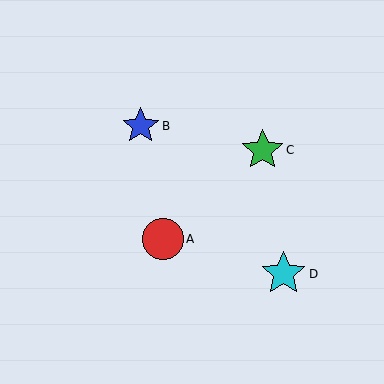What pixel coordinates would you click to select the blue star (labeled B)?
Click at (141, 126) to select the blue star B.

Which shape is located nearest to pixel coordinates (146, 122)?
The blue star (labeled B) at (141, 126) is nearest to that location.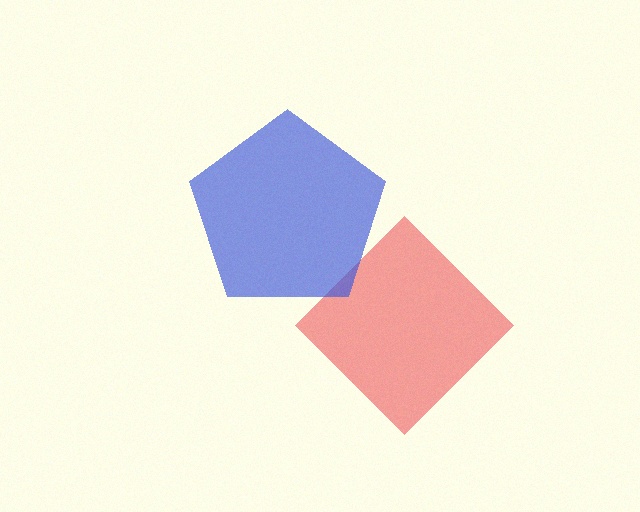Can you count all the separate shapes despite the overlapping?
Yes, there are 2 separate shapes.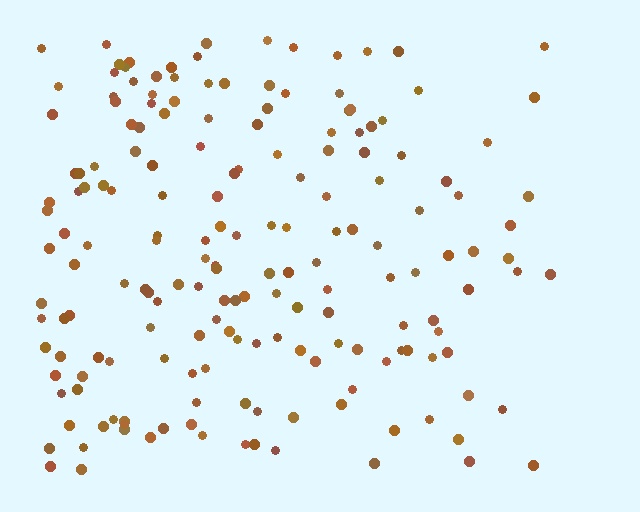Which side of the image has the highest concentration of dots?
The left.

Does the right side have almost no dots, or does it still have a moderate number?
Still a moderate number, just noticeably fewer than the left.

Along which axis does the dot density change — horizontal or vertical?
Horizontal.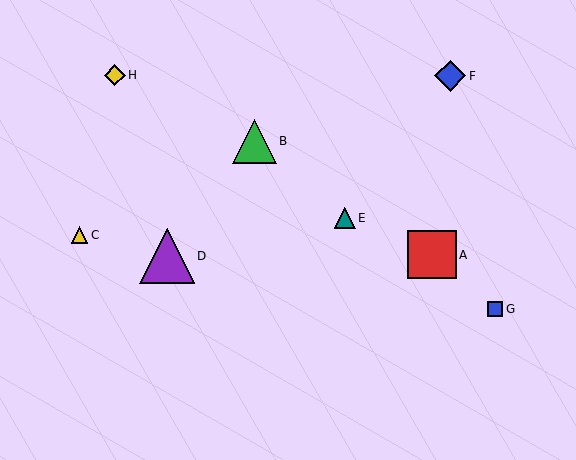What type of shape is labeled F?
Shape F is a blue diamond.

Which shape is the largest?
The purple triangle (labeled D) is the largest.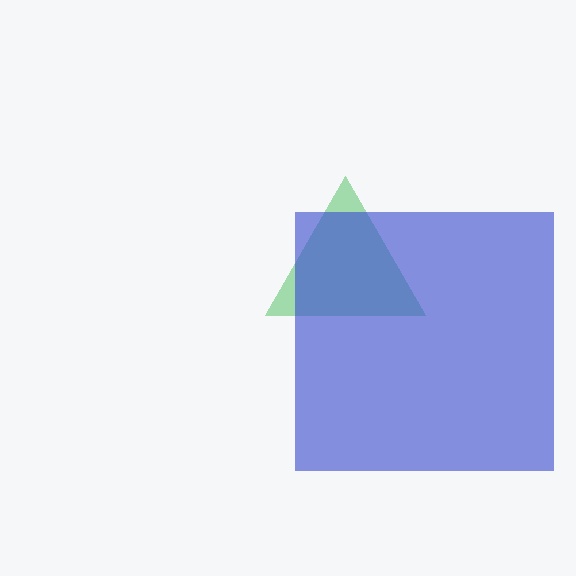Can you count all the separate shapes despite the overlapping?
Yes, there are 2 separate shapes.